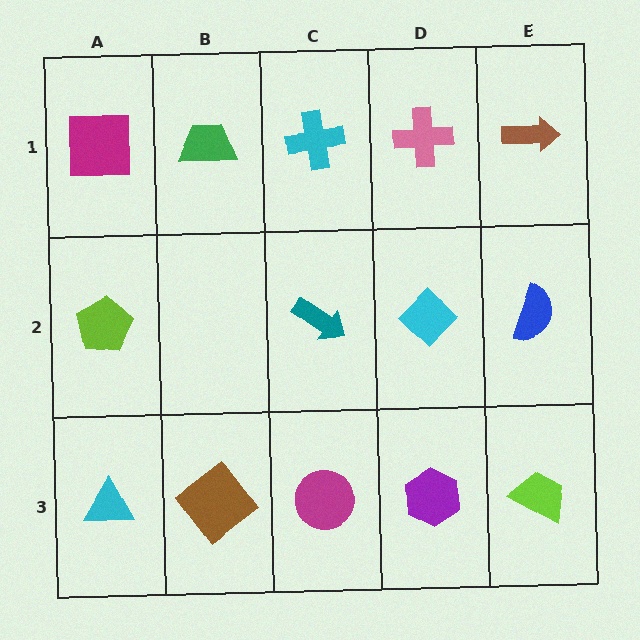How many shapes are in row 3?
5 shapes.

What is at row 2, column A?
A lime pentagon.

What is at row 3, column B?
A brown diamond.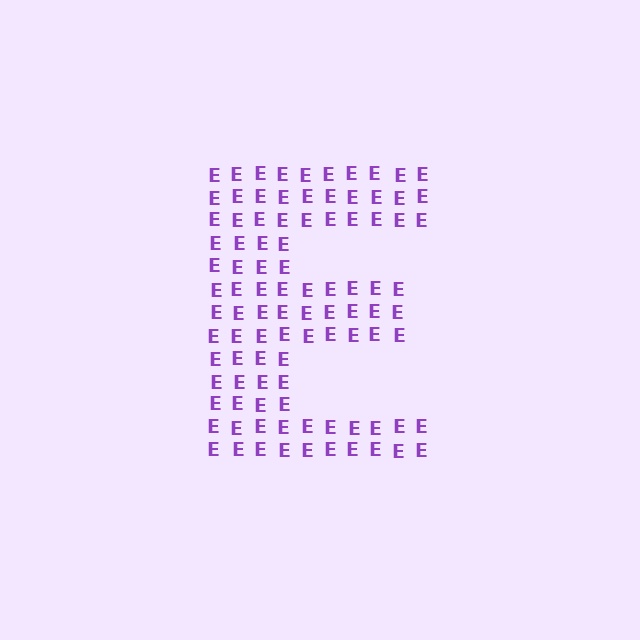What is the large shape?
The large shape is the letter E.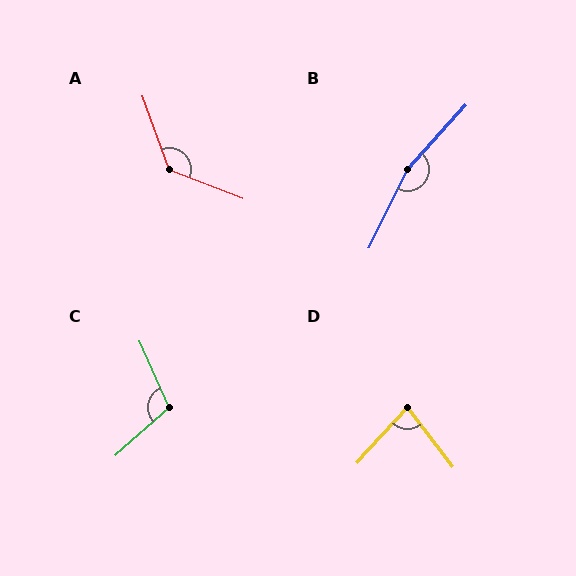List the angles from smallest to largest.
D (80°), C (108°), A (131°), B (164°).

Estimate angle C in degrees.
Approximately 108 degrees.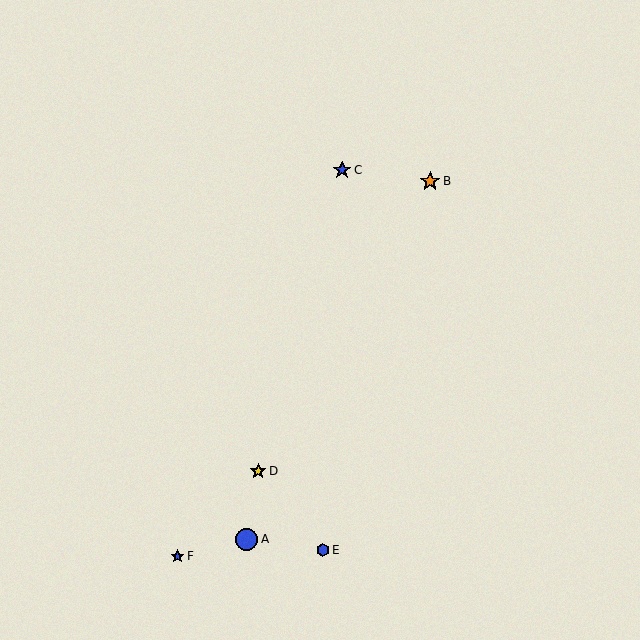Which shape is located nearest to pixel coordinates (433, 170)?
The orange star (labeled B) at (430, 181) is nearest to that location.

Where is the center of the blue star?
The center of the blue star is at (342, 170).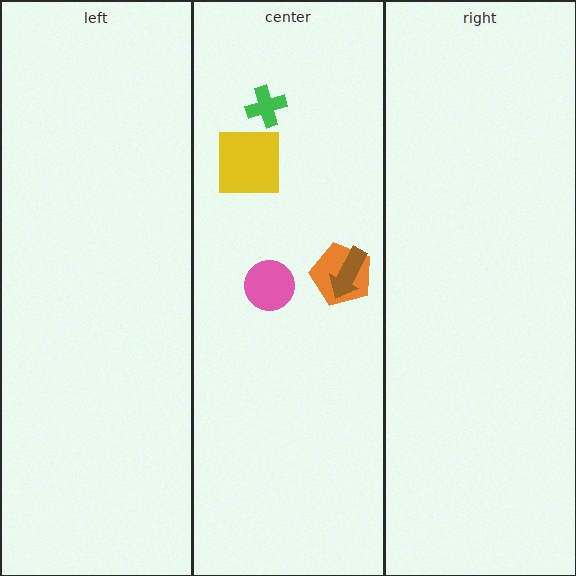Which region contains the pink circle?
The center region.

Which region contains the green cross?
The center region.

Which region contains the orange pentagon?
The center region.